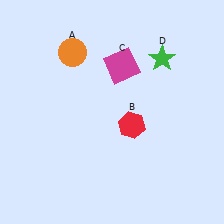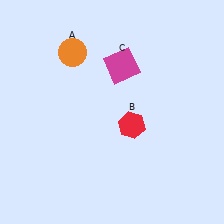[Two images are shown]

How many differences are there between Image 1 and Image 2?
There is 1 difference between the two images.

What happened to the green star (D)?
The green star (D) was removed in Image 2. It was in the top-right area of Image 1.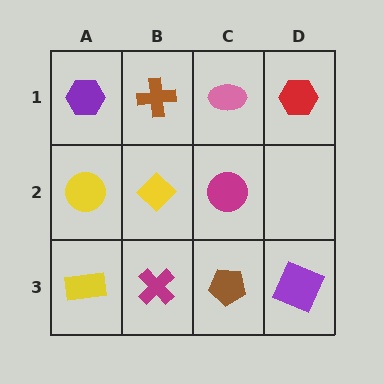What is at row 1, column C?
A pink ellipse.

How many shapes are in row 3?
4 shapes.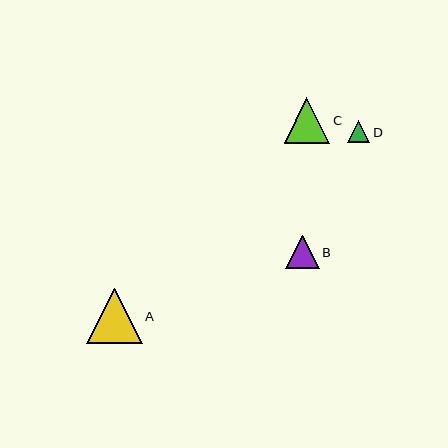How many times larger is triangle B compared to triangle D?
Triangle B is approximately 1.6 times the size of triangle D.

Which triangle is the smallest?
Triangle D is the smallest with a size of approximately 22 pixels.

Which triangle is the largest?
Triangle A is the largest with a size of approximately 55 pixels.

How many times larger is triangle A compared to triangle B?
Triangle A is approximately 1.6 times the size of triangle B.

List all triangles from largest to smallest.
From largest to smallest: A, C, B, D.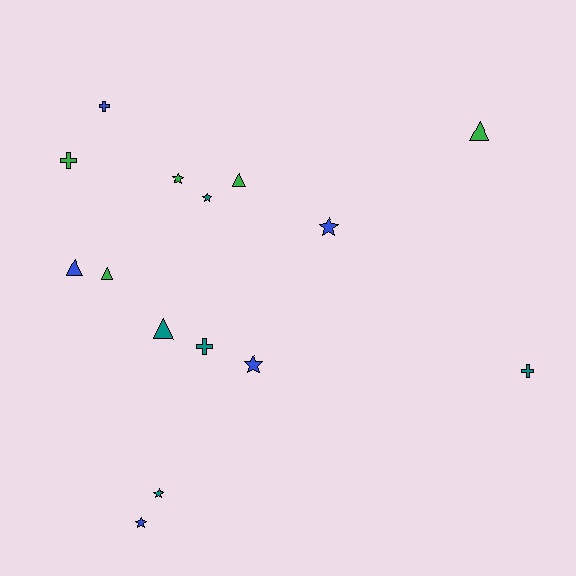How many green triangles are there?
There are 3 green triangles.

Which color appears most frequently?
Blue, with 5 objects.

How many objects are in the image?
There are 15 objects.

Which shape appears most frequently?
Star, with 6 objects.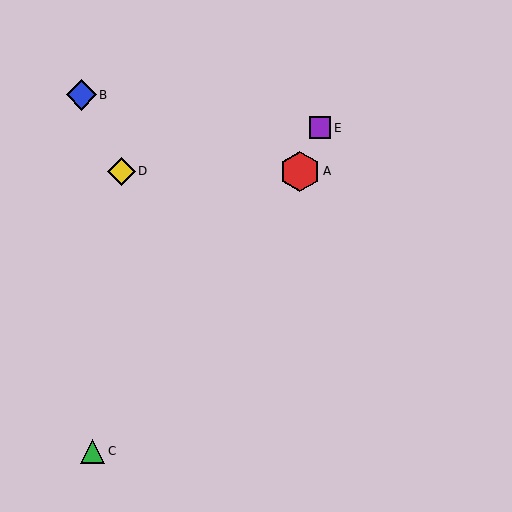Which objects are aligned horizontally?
Objects A, D are aligned horizontally.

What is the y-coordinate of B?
Object B is at y≈95.